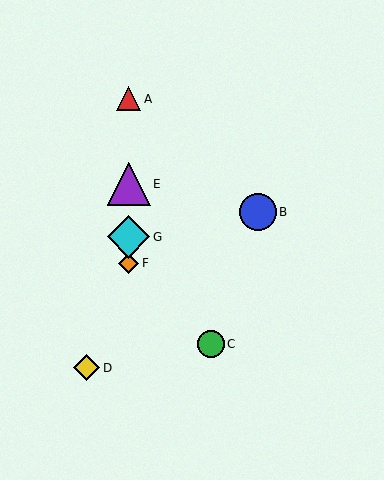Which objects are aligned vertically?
Objects A, E, F, G are aligned vertically.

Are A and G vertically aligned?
Yes, both are at x≈129.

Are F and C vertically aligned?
No, F is at x≈129 and C is at x≈211.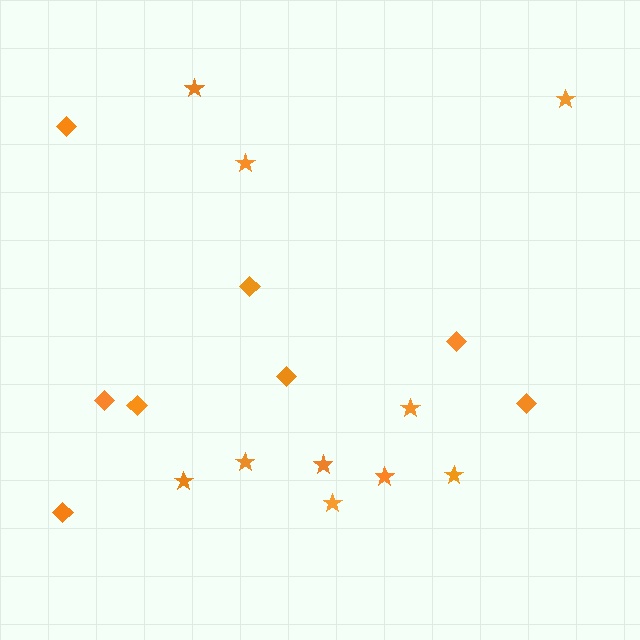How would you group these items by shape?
There are 2 groups: one group of stars (10) and one group of diamonds (8).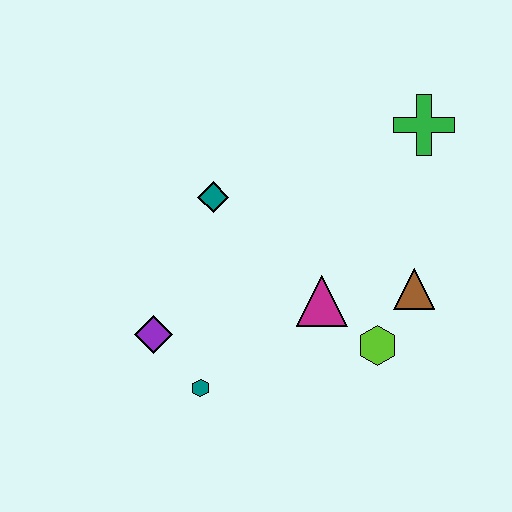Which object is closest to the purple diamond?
The teal hexagon is closest to the purple diamond.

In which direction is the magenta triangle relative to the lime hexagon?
The magenta triangle is to the left of the lime hexagon.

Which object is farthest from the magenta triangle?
The green cross is farthest from the magenta triangle.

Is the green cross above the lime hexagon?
Yes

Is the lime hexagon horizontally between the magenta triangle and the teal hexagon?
No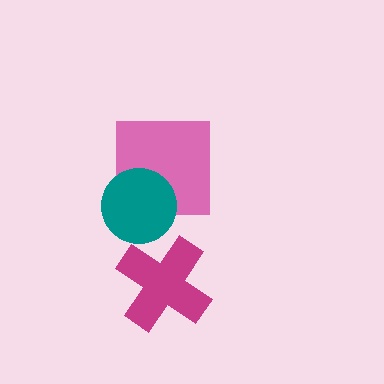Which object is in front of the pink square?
The teal circle is in front of the pink square.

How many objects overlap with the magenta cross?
0 objects overlap with the magenta cross.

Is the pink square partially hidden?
Yes, it is partially covered by another shape.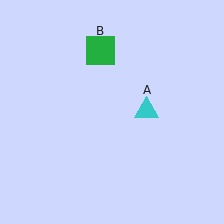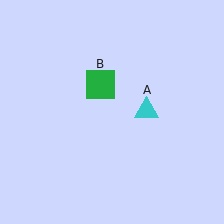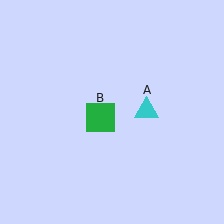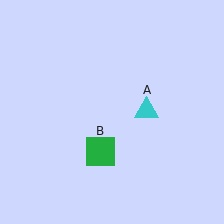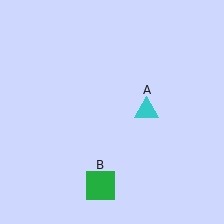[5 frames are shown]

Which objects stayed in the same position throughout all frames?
Cyan triangle (object A) remained stationary.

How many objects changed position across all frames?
1 object changed position: green square (object B).